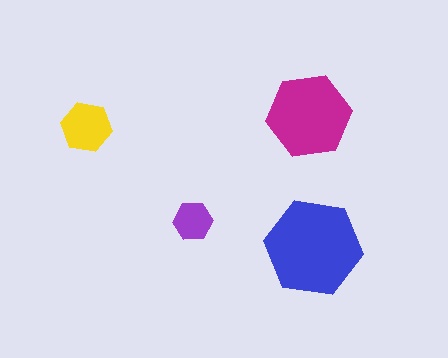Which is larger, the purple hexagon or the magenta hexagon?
The magenta one.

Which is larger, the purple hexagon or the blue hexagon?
The blue one.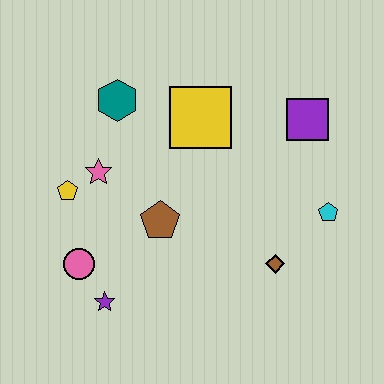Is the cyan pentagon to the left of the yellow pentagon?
No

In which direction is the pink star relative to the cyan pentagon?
The pink star is to the left of the cyan pentagon.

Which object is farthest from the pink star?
The cyan pentagon is farthest from the pink star.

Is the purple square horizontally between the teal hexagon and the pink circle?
No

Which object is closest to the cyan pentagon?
The brown diamond is closest to the cyan pentagon.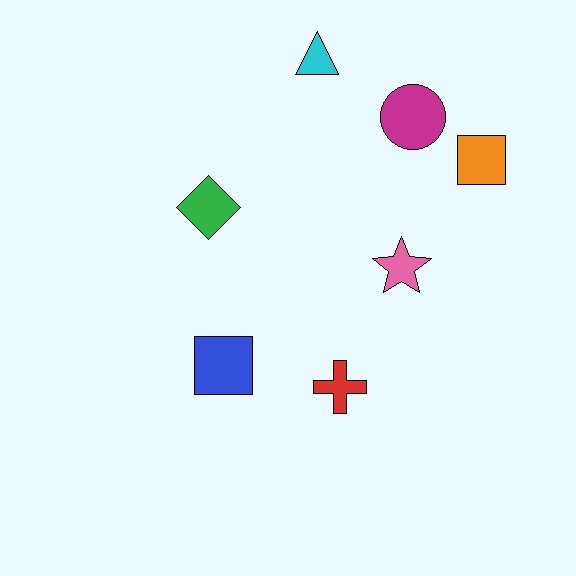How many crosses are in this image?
There is 1 cross.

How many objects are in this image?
There are 7 objects.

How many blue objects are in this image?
There is 1 blue object.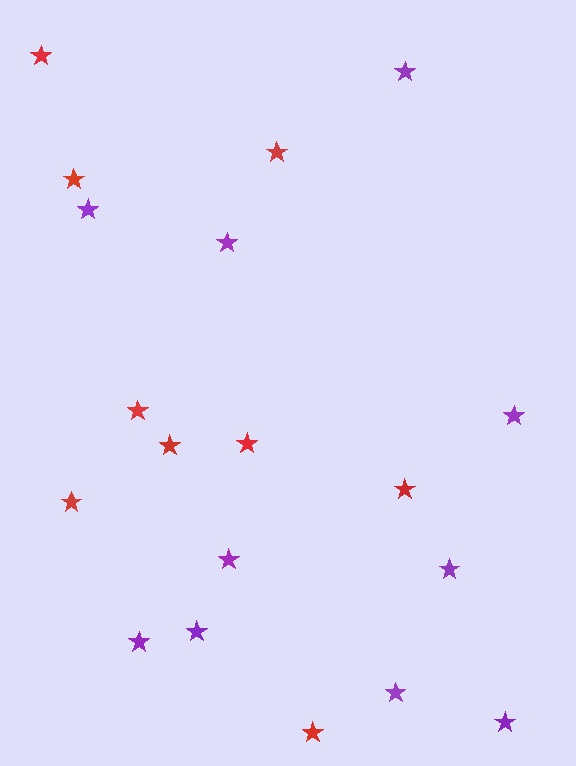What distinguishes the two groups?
There are 2 groups: one group of red stars (9) and one group of purple stars (10).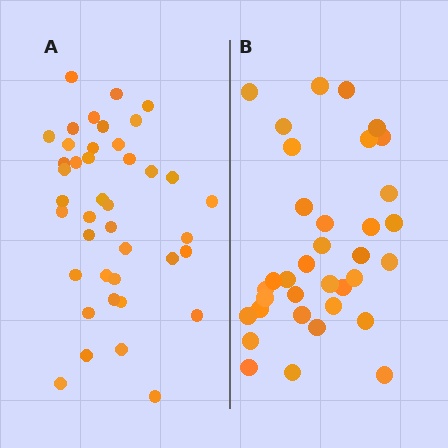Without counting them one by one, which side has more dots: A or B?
Region A (the left region) has more dots.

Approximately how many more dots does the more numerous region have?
Region A has about 6 more dots than region B.